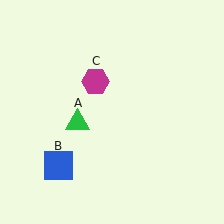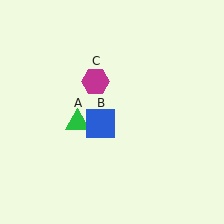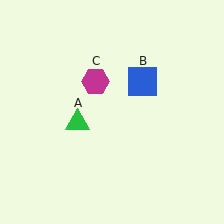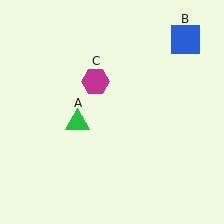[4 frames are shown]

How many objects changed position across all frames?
1 object changed position: blue square (object B).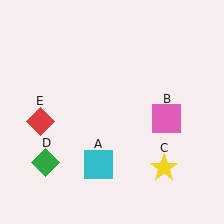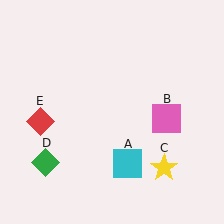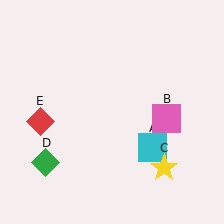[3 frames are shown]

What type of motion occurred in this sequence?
The cyan square (object A) rotated counterclockwise around the center of the scene.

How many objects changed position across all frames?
1 object changed position: cyan square (object A).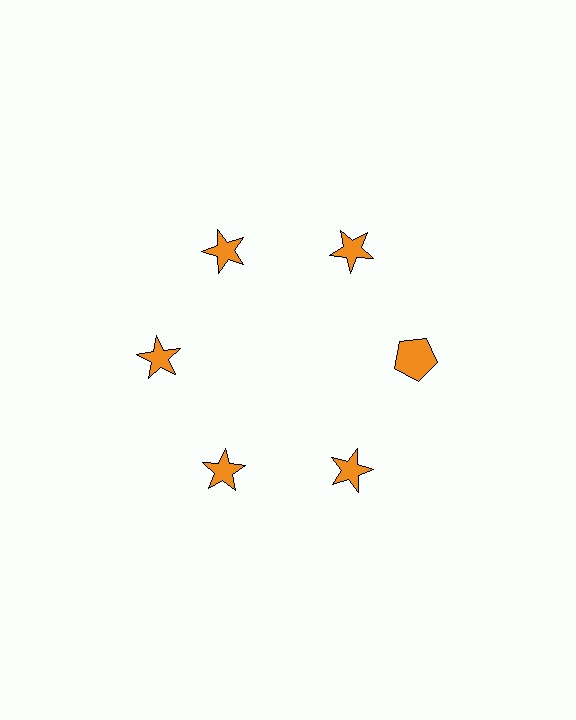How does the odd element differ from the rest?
It has a different shape: pentagon instead of star.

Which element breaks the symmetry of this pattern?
The orange pentagon at roughly the 3 o'clock position breaks the symmetry. All other shapes are orange stars.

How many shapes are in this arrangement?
There are 6 shapes arranged in a ring pattern.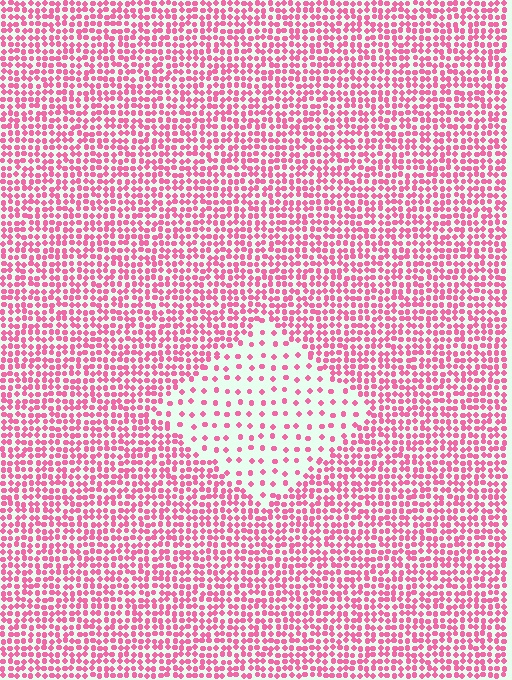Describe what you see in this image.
The image contains small pink elements arranged at two different densities. A diamond-shaped region is visible where the elements are less densely packed than the surrounding area.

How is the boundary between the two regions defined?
The boundary is defined by a change in element density (approximately 2.9x ratio). All elements are the same color, size, and shape.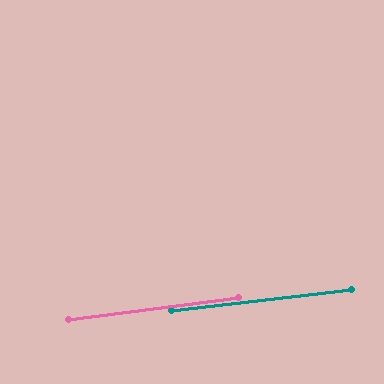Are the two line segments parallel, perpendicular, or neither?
Parallel — their directions differ by only 0.7°.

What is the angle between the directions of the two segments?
Approximately 1 degree.